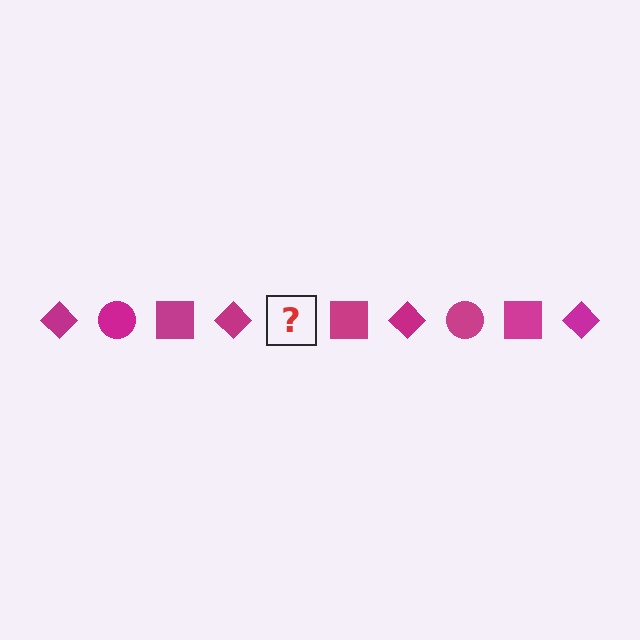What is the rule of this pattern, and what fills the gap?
The rule is that the pattern cycles through diamond, circle, square shapes in magenta. The gap should be filled with a magenta circle.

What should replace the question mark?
The question mark should be replaced with a magenta circle.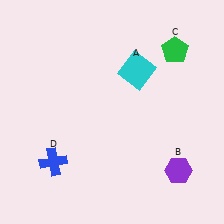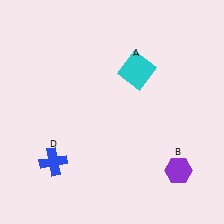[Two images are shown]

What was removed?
The green pentagon (C) was removed in Image 2.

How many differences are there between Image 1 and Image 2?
There is 1 difference between the two images.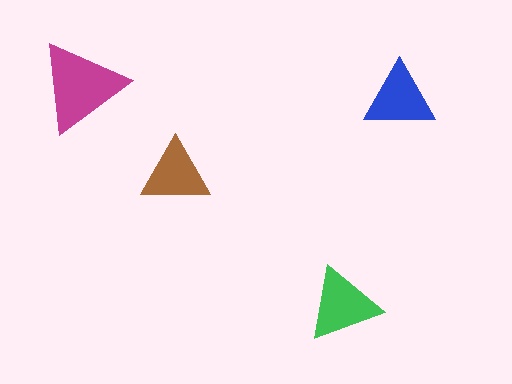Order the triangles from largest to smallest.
the magenta one, the green one, the blue one, the brown one.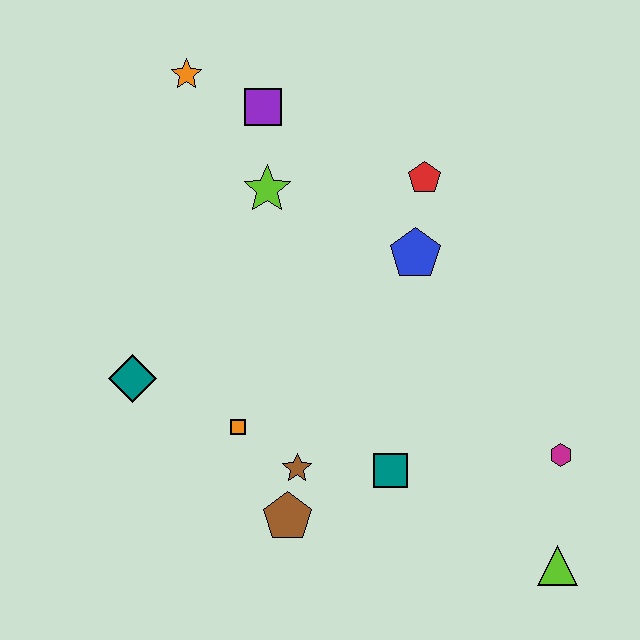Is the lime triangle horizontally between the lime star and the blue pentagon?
No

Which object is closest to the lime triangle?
The magenta hexagon is closest to the lime triangle.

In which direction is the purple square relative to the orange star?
The purple square is to the right of the orange star.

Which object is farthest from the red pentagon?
The lime triangle is farthest from the red pentagon.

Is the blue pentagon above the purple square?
No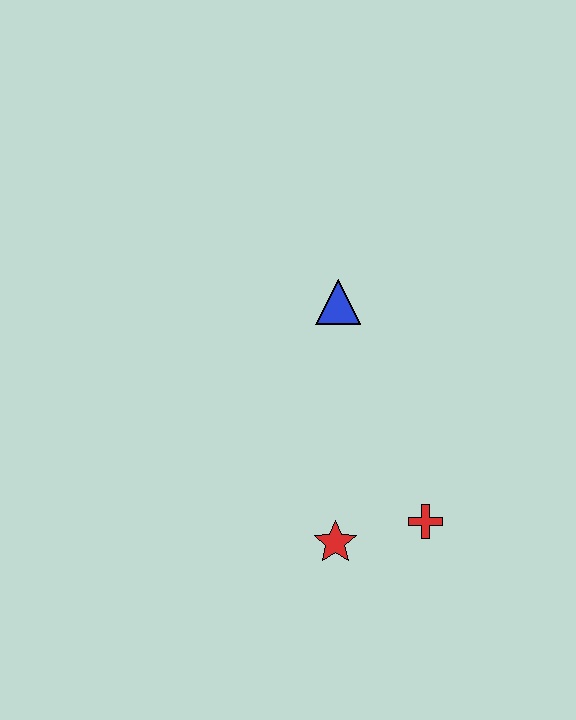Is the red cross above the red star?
Yes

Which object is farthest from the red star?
The blue triangle is farthest from the red star.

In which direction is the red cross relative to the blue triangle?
The red cross is below the blue triangle.